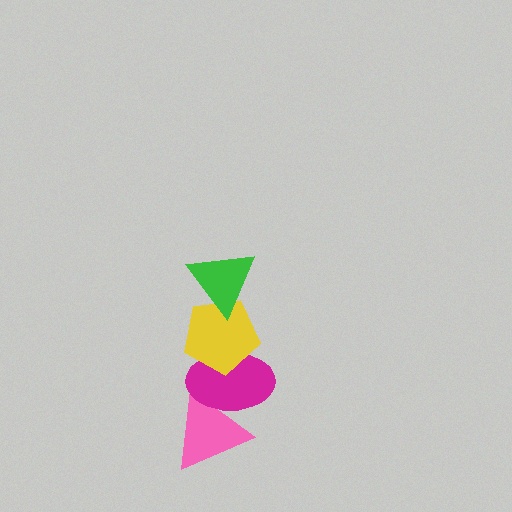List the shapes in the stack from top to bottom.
From top to bottom: the green triangle, the yellow pentagon, the magenta ellipse, the pink triangle.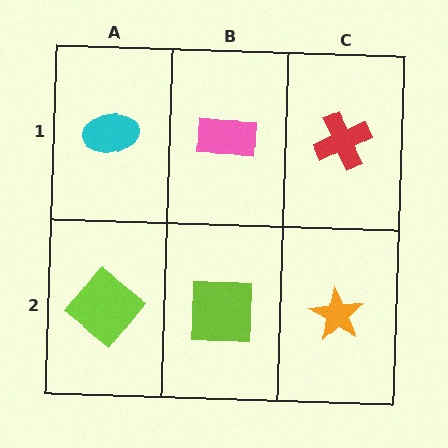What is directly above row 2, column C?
A red cross.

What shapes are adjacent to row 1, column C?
An orange star (row 2, column C), a pink rectangle (row 1, column B).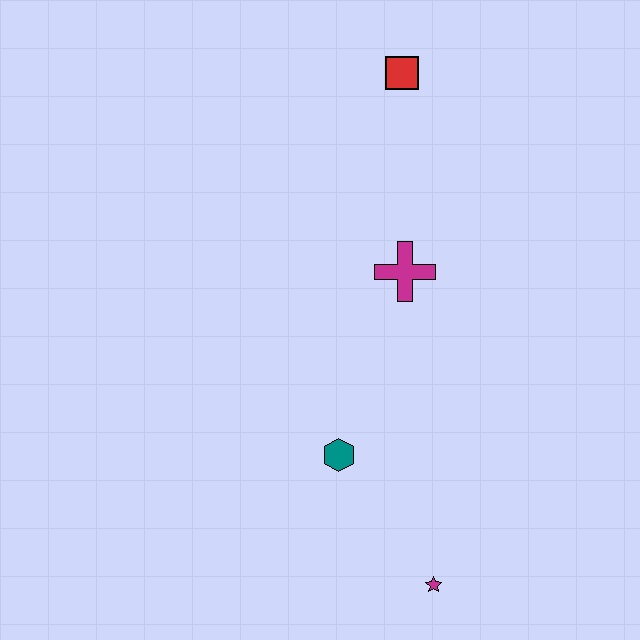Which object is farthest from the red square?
The magenta star is farthest from the red square.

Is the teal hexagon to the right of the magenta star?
No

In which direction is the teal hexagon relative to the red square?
The teal hexagon is below the red square.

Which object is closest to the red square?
The magenta cross is closest to the red square.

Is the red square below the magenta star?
No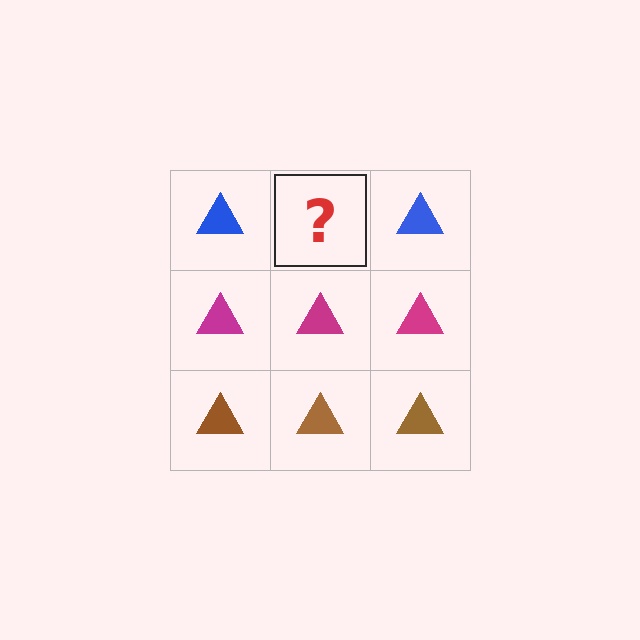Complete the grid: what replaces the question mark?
The question mark should be replaced with a blue triangle.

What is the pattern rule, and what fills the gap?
The rule is that each row has a consistent color. The gap should be filled with a blue triangle.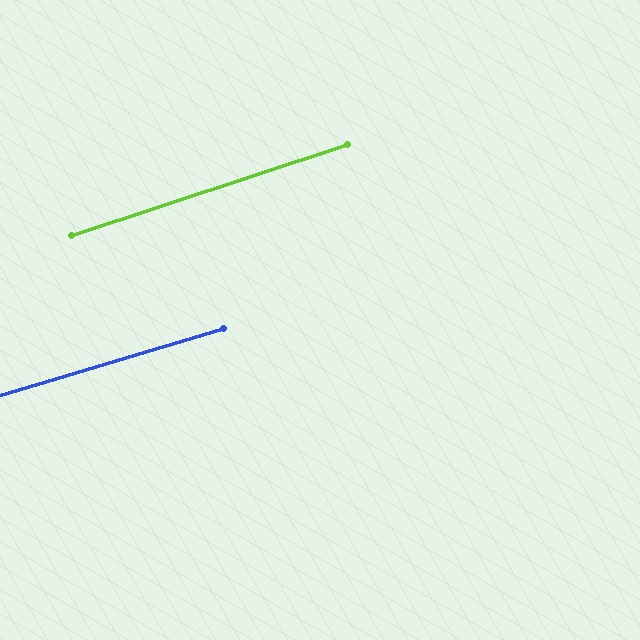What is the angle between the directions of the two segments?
Approximately 2 degrees.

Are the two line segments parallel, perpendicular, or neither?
Parallel — their directions differ by only 1.7°.